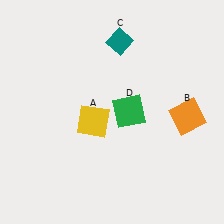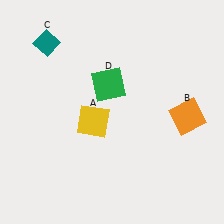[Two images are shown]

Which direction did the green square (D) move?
The green square (D) moved up.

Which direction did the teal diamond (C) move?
The teal diamond (C) moved left.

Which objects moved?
The objects that moved are: the teal diamond (C), the green square (D).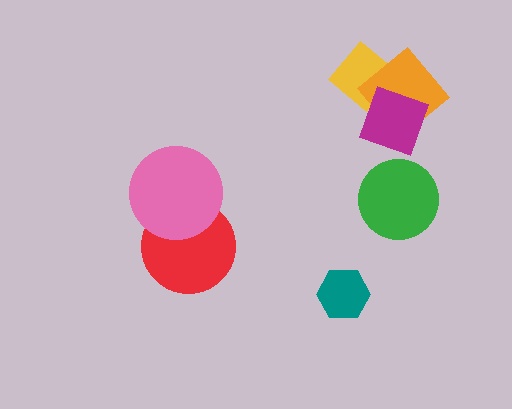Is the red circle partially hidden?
Yes, it is partially covered by another shape.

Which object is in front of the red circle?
The pink circle is in front of the red circle.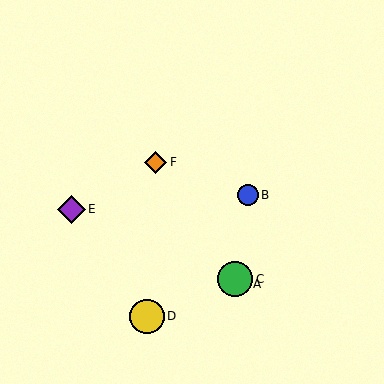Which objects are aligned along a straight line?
Objects A, C, F are aligned along a straight line.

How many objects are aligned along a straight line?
3 objects (A, C, F) are aligned along a straight line.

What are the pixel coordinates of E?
Object E is at (71, 209).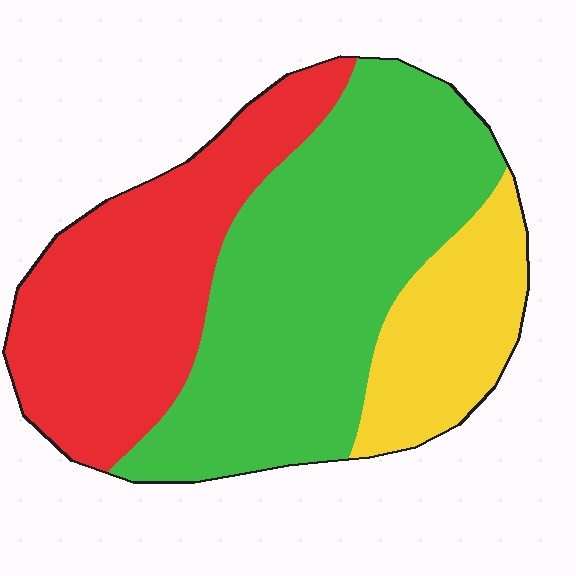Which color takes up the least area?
Yellow, at roughly 15%.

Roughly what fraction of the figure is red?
Red takes up between a third and a half of the figure.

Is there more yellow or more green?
Green.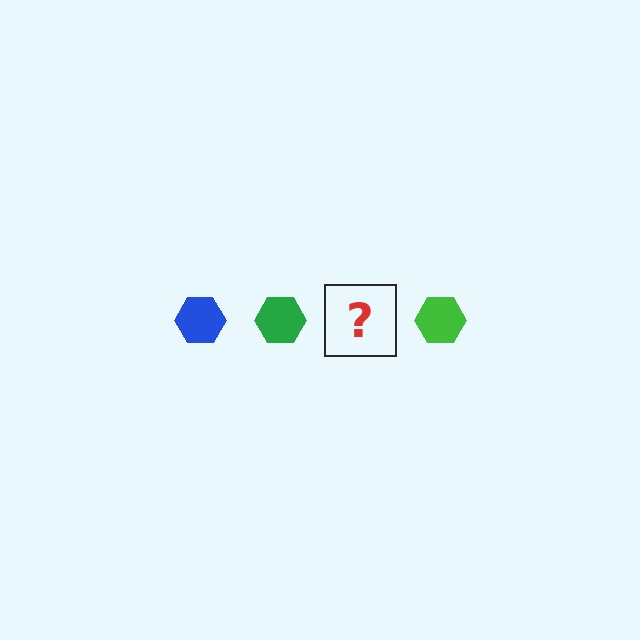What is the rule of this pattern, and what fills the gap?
The rule is that the pattern cycles through blue, green hexagons. The gap should be filled with a blue hexagon.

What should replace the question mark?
The question mark should be replaced with a blue hexagon.